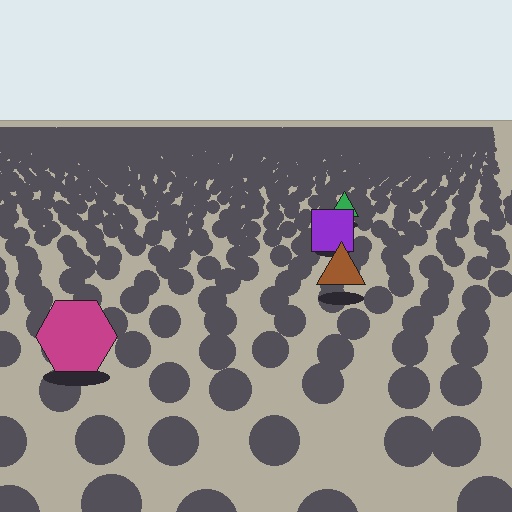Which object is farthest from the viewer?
The green triangle is farthest from the viewer. It appears smaller and the ground texture around it is denser.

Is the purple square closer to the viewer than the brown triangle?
No. The brown triangle is closer — you can tell from the texture gradient: the ground texture is coarser near it.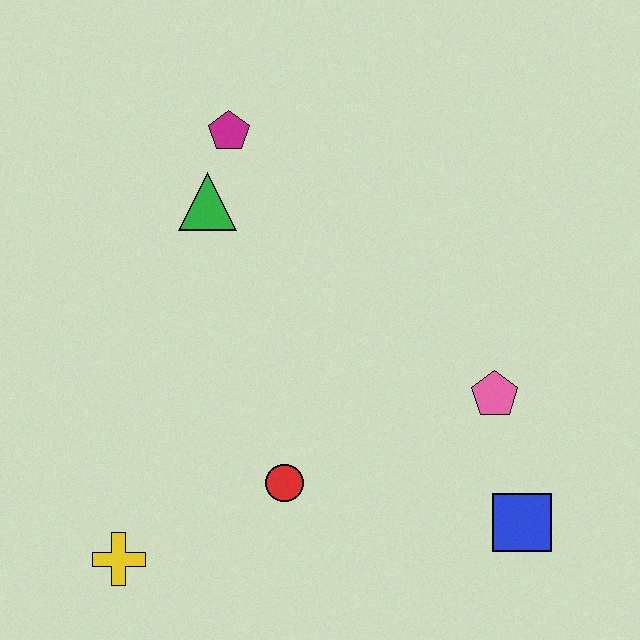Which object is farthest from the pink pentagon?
The yellow cross is farthest from the pink pentagon.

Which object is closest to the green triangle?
The magenta pentagon is closest to the green triangle.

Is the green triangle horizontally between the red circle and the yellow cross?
Yes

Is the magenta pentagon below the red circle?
No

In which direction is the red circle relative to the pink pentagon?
The red circle is to the left of the pink pentagon.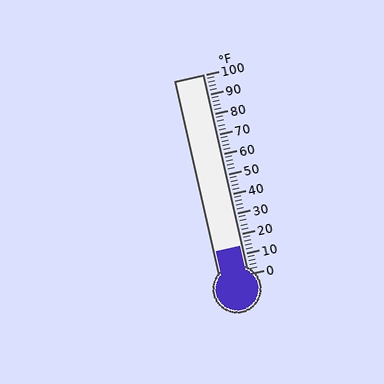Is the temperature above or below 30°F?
The temperature is below 30°F.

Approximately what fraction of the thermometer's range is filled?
The thermometer is filled to approximately 15% of its range.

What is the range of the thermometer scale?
The thermometer scale ranges from 0°F to 100°F.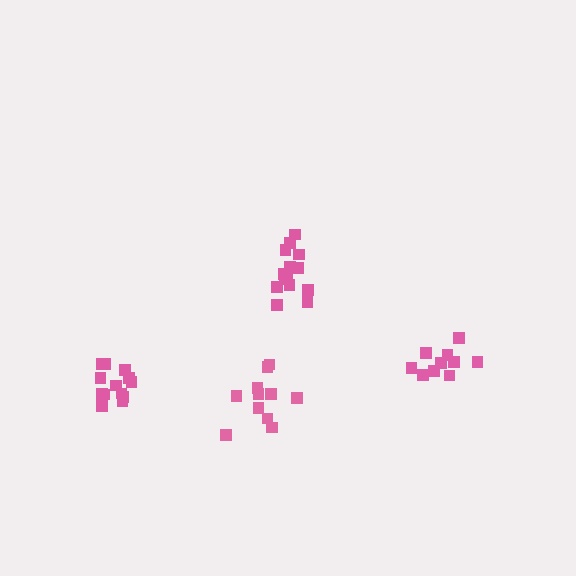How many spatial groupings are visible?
There are 4 spatial groupings.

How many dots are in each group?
Group 1: 14 dots, Group 2: 10 dots, Group 3: 13 dots, Group 4: 11 dots (48 total).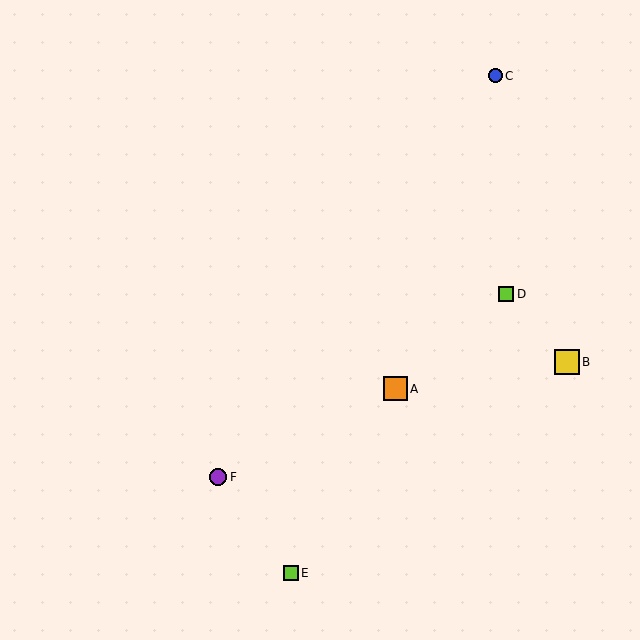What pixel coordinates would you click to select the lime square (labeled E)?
Click at (291, 573) to select the lime square E.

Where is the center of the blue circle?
The center of the blue circle is at (495, 76).